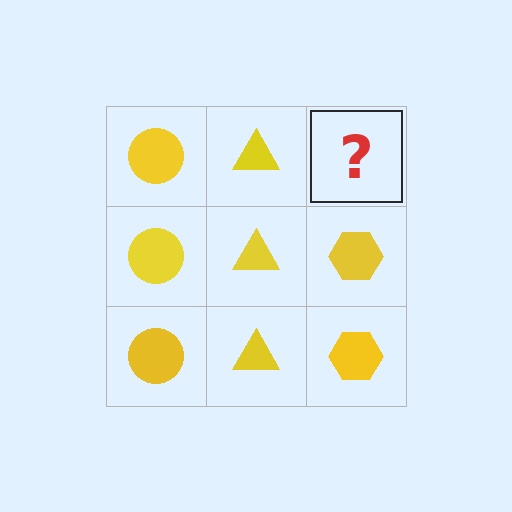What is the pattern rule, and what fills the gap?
The rule is that each column has a consistent shape. The gap should be filled with a yellow hexagon.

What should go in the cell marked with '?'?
The missing cell should contain a yellow hexagon.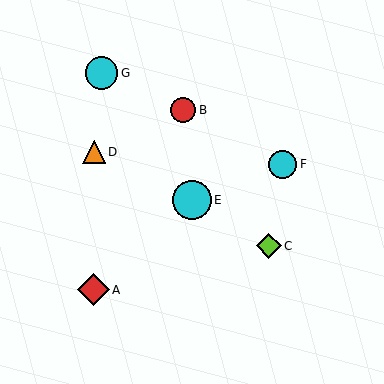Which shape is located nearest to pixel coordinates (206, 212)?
The cyan circle (labeled E) at (192, 200) is nearest to that location.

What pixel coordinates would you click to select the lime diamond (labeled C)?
Click at (269, 246) to select the lime diamond C.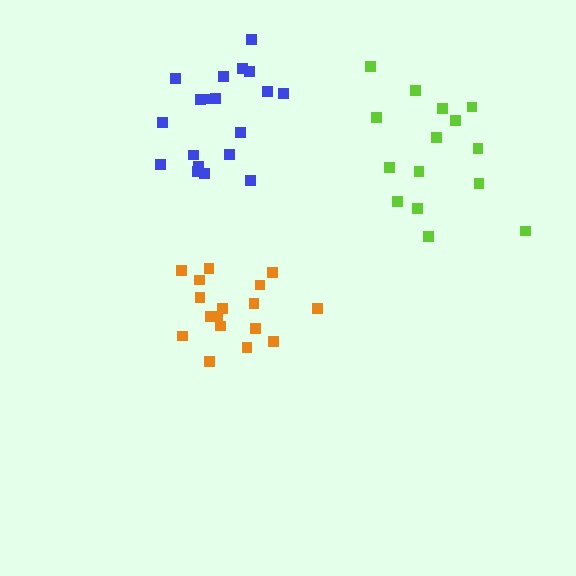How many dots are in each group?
Group 1: 19 dots, Group 2: 15 dots, Group 3: 17 dots (51 total).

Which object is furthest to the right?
The lime cluster is rightmost.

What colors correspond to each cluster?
The clusters are colored: blue, lime, orange.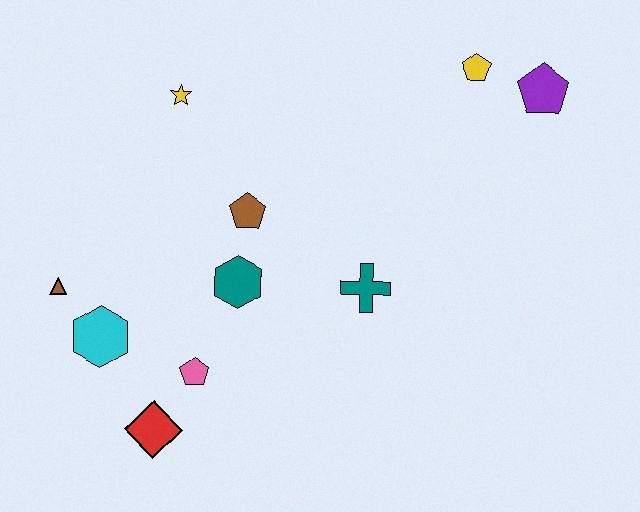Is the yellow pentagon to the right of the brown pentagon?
Yes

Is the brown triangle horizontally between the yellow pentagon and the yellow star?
No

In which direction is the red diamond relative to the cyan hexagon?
The red diamond is below the cyan hexagon.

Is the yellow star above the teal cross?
Yes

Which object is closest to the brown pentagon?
The teal hexagon is closest to the brown pentagon.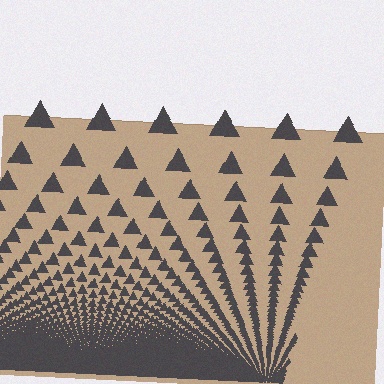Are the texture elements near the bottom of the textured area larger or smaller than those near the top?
Smaller. The gradient is inverted — elements near the bottom are smaller and denser.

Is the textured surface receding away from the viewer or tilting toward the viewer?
The surface appears to tilt toward the viewer. Texture elements get larger and sparser toward the top.